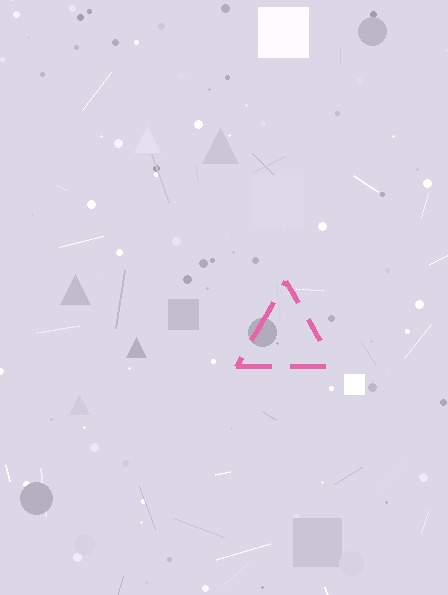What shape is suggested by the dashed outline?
The dashed outline suggests a triangle.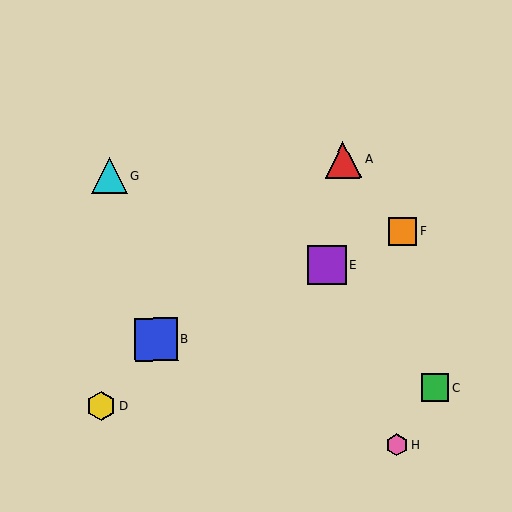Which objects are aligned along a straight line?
Objects B, E, F are aligned along a straight line.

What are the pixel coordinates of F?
Object F is at (403, 232).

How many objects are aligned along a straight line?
3 objects (B, E, F) are aligned along a straight line.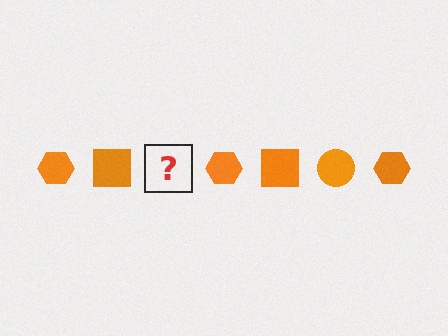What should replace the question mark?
The question mark should be replaced with an orange circle.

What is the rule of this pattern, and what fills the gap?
The rule is that the pattern cycles through hexagon, square, circle shapes in orange. The gap should be filled with an orange circle.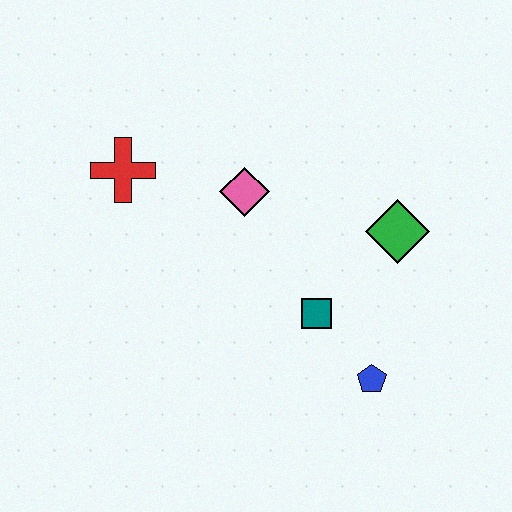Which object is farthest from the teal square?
The red cross is farthest from the teal square.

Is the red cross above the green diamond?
Yes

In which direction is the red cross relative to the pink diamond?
The red cross is to the left of the pink diamond.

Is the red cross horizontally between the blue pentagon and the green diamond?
No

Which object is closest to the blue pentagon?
The teal square is closest to the blue pentagon.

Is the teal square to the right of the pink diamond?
Yes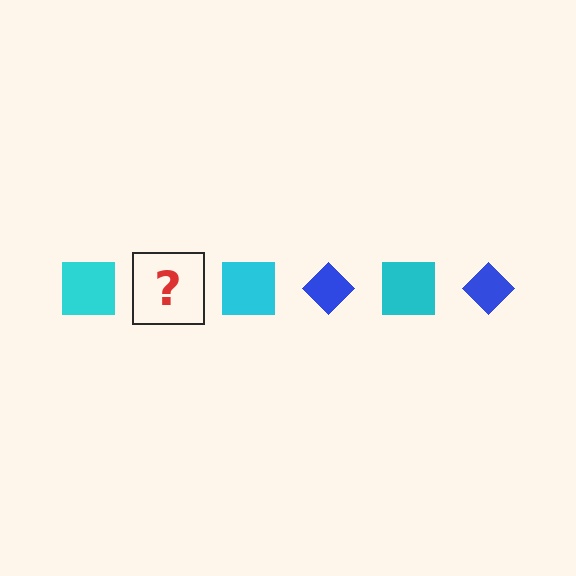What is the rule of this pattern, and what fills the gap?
The rule is that the pattern alternates between cyan square and blue diamond. The gap should be filled with a blue diamond.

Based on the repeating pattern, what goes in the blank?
The blank should be a blue diamond.